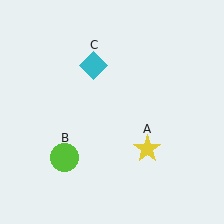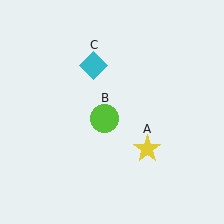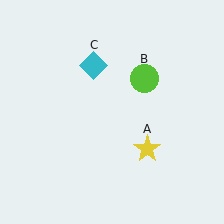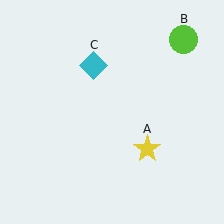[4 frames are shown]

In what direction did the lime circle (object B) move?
The lime circle (object B) moved up and to the right.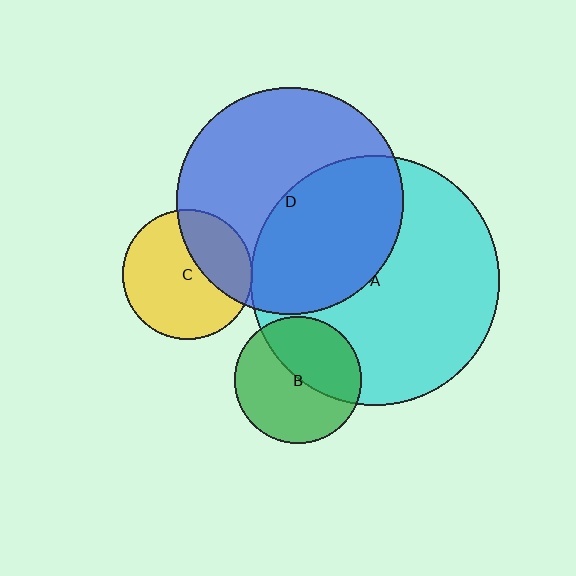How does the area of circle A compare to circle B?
Approximately 3.9 times.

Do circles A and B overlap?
Yes.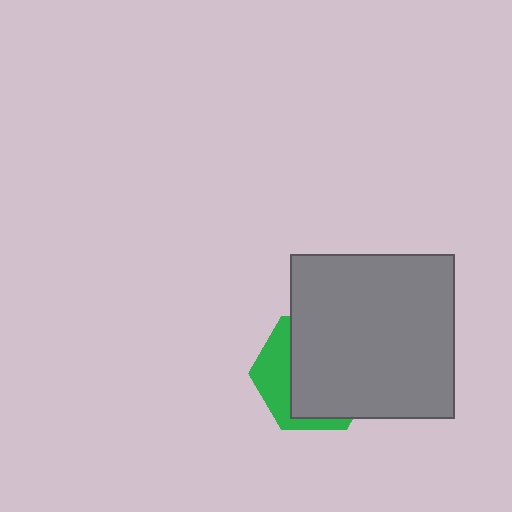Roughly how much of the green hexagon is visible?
A small part of it is visible (roughly 31%).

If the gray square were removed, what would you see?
You would see the complete green hexagon.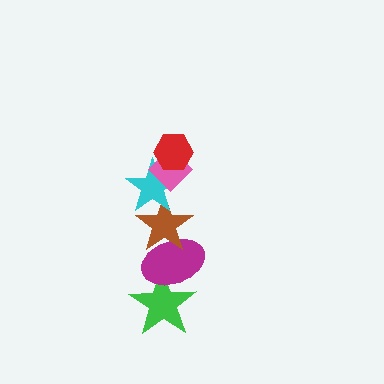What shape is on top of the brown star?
The cyan star is on top of the brown star.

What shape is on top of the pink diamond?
The red hexagon is on top of the pink diamond.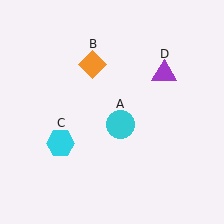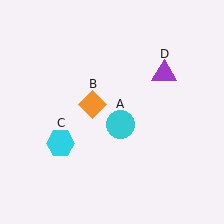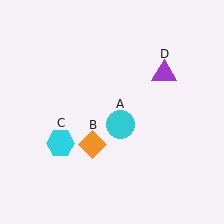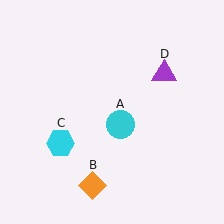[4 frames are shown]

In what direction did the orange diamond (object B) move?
The orange diamond (object B) moved down.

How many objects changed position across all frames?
1 object changed position: orange diamond (object B).